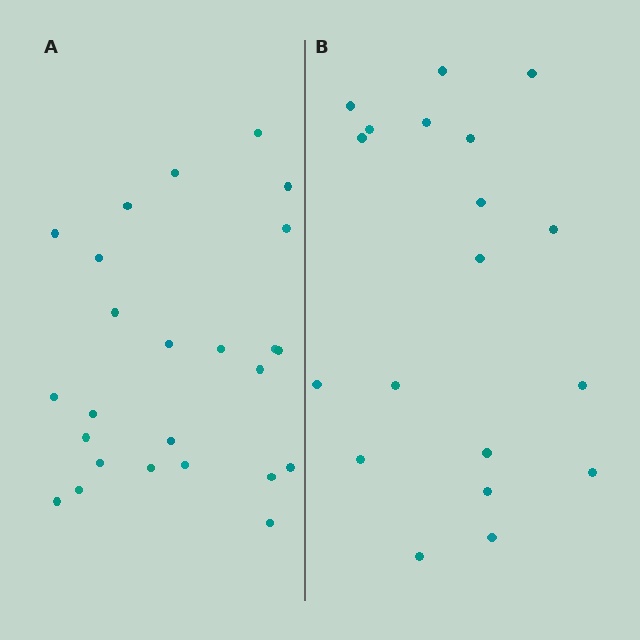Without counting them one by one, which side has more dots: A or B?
Region A (the left region) has more dots.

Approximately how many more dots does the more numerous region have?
Region A has about 6 more dots than region B.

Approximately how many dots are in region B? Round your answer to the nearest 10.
About 20 dots. (The exact count is 19, which rounds to 20.)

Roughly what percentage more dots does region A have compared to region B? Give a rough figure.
About 30% more.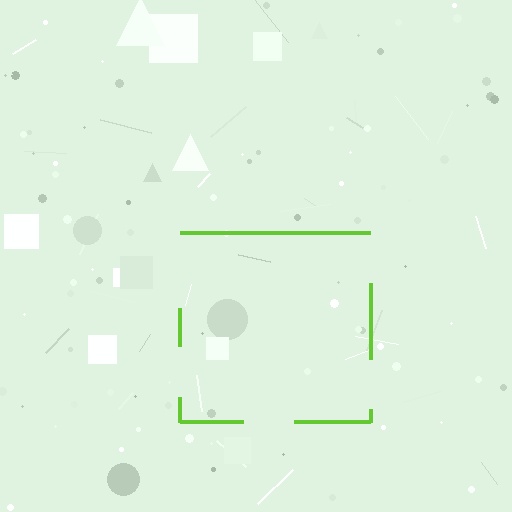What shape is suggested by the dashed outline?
The dashed outline suggests a square.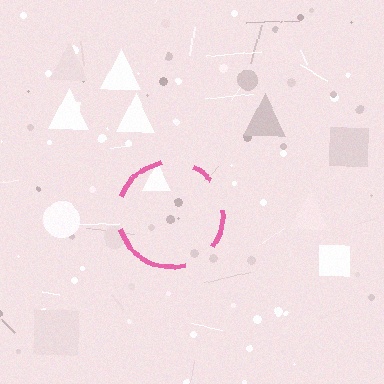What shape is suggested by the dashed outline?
The dashed outline suggests a circle.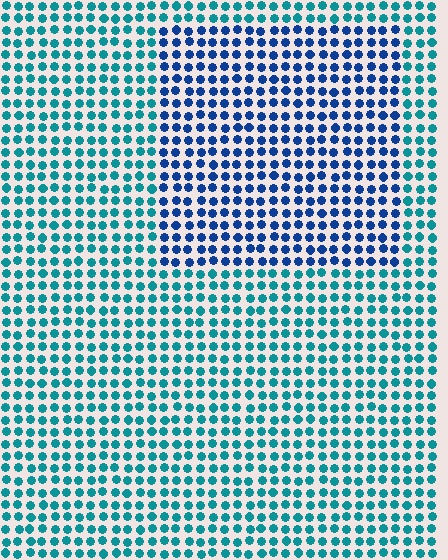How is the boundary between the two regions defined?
The boundary is defined purely by a slight shift in hue (about 37 degrees). Spacing, size, and orientation are identical on both sides.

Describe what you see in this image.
The image is filled with small teal elements in a uniform arrangement. A rectangle-shaped region is visible where the elements are tinted to a slightly different hue, forming a subtle color boundary.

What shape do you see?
I see a rectangle.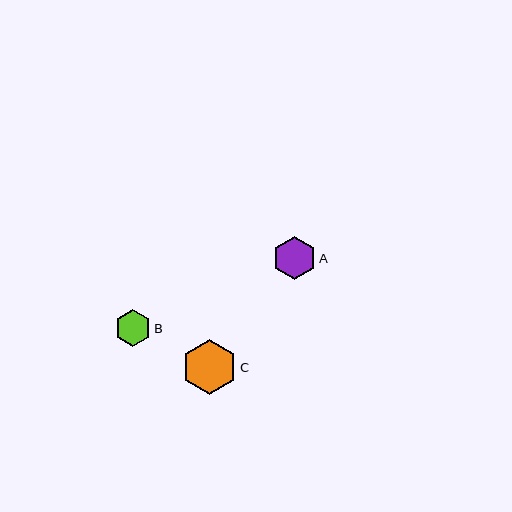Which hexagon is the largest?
Hexagon C is the largest with a size of approximately 55 pixels.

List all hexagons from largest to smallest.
From largest to smallest: C, A, B.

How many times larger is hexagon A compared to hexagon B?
Hexagon A is approximately 1.2 times the size of hexagon B.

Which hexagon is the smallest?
Hexagon B is the smallest with a size of approximately 37 pixels.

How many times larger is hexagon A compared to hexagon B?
Hexagon A is approximately 1.2 times the size of hexagon B.